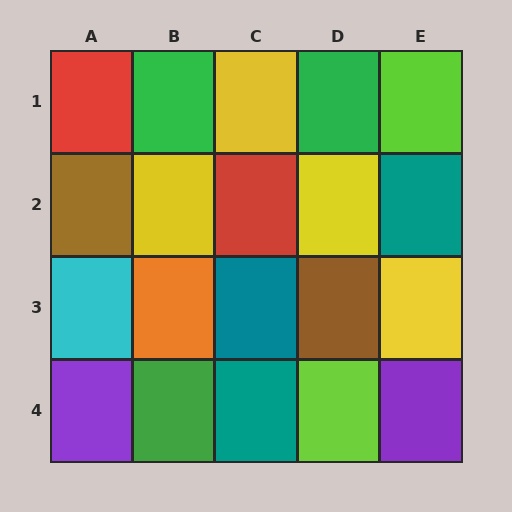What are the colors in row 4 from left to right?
Purple, green, teal, lime, purple.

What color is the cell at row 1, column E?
Lime.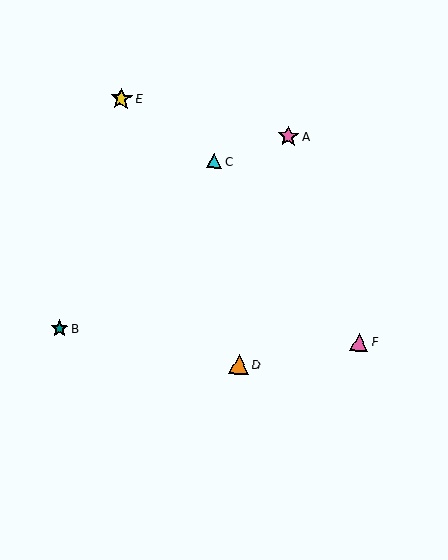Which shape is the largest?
The yellow star (labeled E) is the largest.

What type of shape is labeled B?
Shape B is a teal star.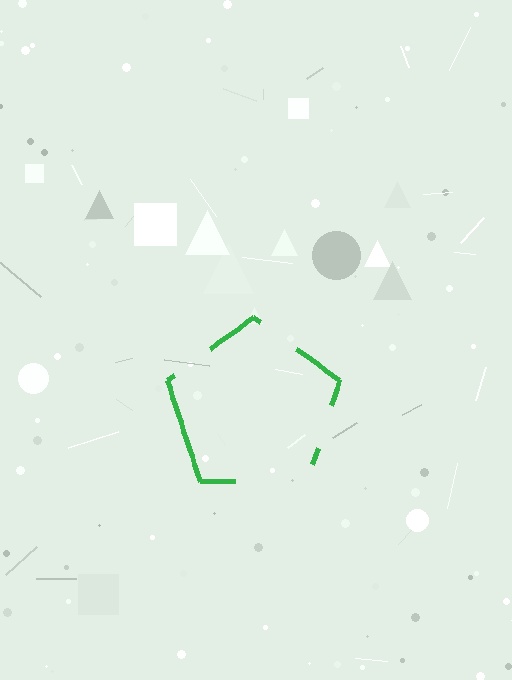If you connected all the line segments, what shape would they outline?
They would outline a pentagon.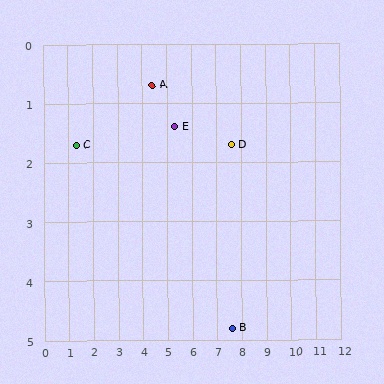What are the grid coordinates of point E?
Point E is at approximately (5.3, 1.4).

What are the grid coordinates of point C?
Point C is at approximately (1.3, 1.7).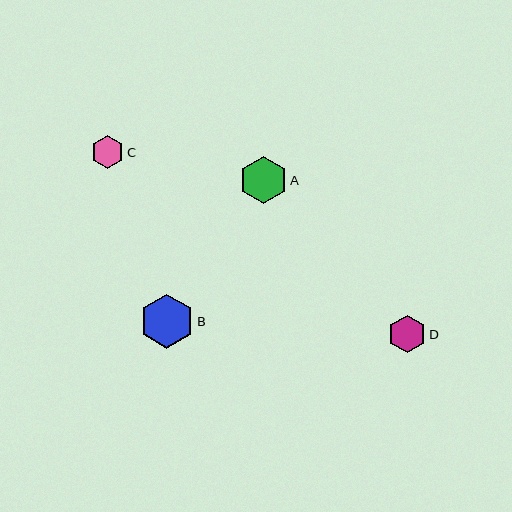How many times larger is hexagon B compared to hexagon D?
Hexagon B is approximately 1.4 times the size of hexagon D.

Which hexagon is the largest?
Hexagon B is the largest with a size of approximately 54 pixels.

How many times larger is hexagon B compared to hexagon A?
Hexagon B is approximately 1.1 times the size of hexagon A.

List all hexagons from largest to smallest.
From largest to smallest: B, A, D, C.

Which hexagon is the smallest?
Hexagon C is the smallest with a size of approximately 32 pixels.